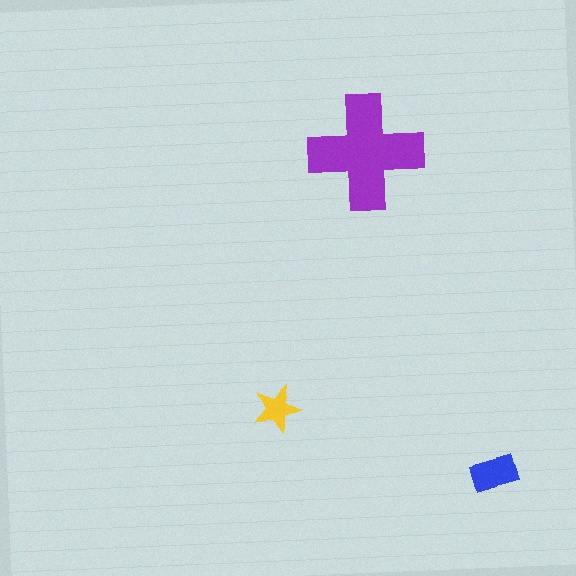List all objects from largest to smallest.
The purple cross, the blue rectangle, the yellow star.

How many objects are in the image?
There are 3 objects in the image.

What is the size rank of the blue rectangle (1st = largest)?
2nd.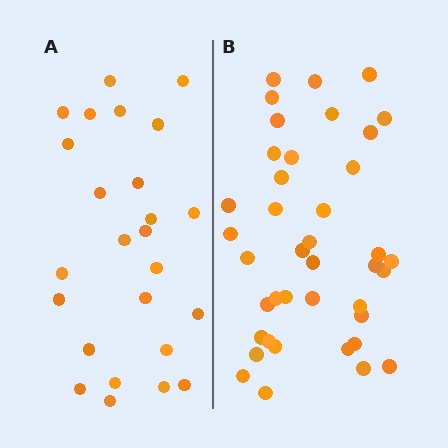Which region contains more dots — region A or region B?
Region B (the right region) has more dots.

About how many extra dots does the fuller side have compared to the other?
Region B has approximately 15 more dots than region A.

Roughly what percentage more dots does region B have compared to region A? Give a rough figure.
About 60% more.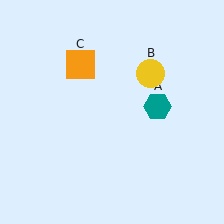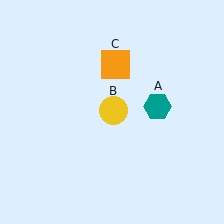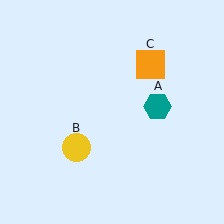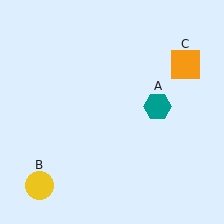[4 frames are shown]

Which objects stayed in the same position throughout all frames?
Teal hexagon (object A) remained stationary.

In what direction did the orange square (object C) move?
The orange square (object C) moved right.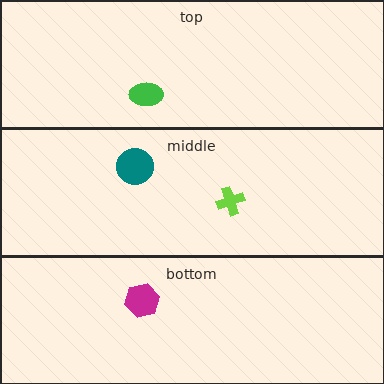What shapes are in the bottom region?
The magenta hexagon.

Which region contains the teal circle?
The middle region.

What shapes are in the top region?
The green ellipse.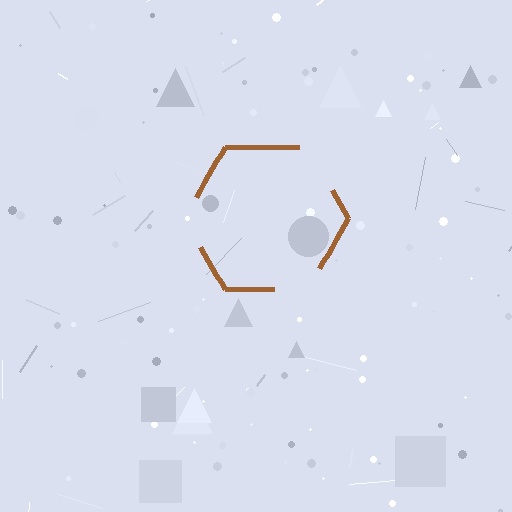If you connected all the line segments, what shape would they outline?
They would outline a hexagon.